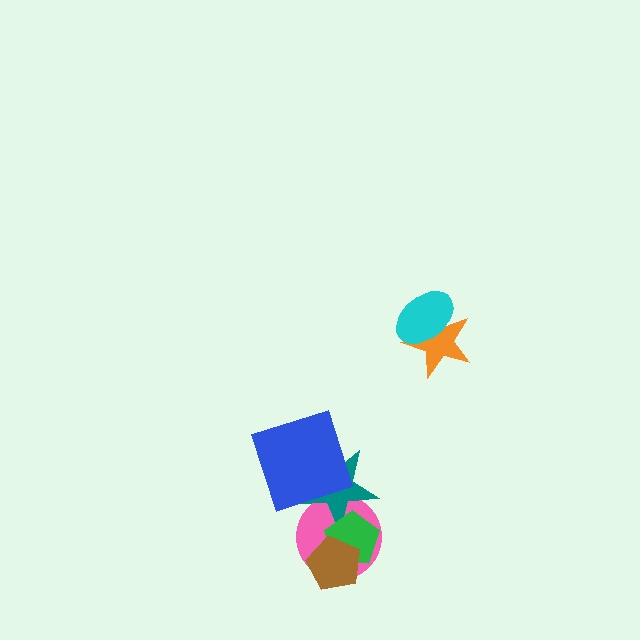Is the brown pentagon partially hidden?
No, no other shape covers it.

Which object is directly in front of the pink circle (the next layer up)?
The teal star is directly in front of the pink circle.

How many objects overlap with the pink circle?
3 objects overlap with the pink circle.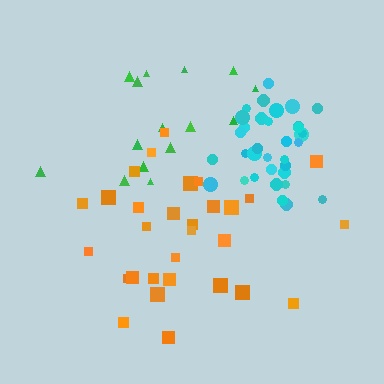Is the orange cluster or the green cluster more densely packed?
Orange.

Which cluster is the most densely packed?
Cyan.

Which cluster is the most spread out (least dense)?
Green.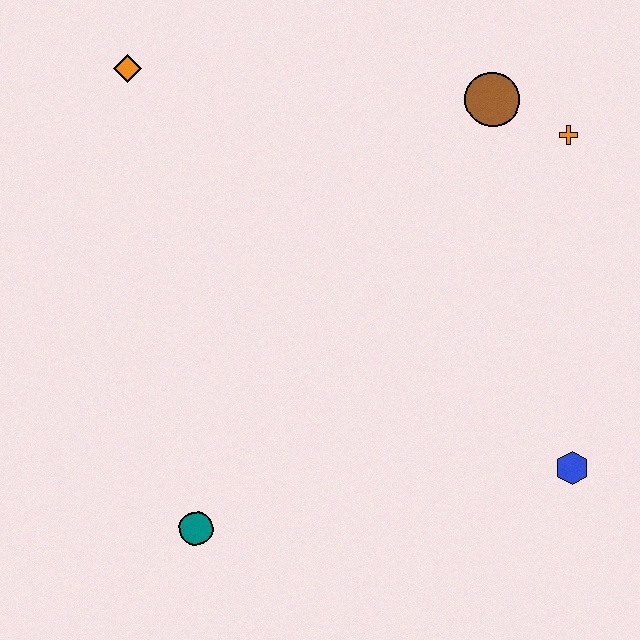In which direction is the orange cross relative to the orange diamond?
The orange cross is to the right of the orange diamond.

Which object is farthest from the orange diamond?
The blue hexagon is farthest from the orange diamond.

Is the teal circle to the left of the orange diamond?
No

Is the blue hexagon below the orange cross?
Yes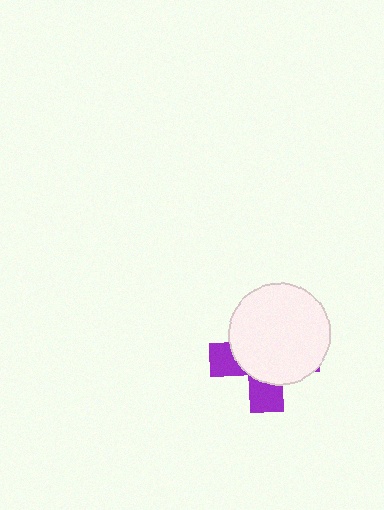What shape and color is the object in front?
The object in front is a white circle.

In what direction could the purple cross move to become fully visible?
The purple cross could move toward the lower-left. That would shift it out from behind the white circle entirely.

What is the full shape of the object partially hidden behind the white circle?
The partially hidden object is a purple cross.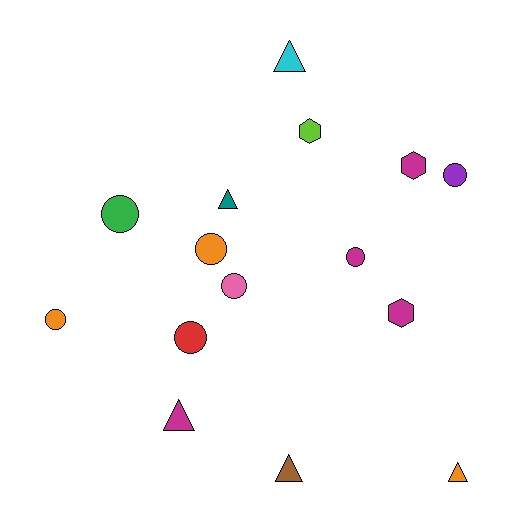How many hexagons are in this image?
There are 3 hexagons.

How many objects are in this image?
There are 15 objects.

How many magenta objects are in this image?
There are 4 magenta objects.